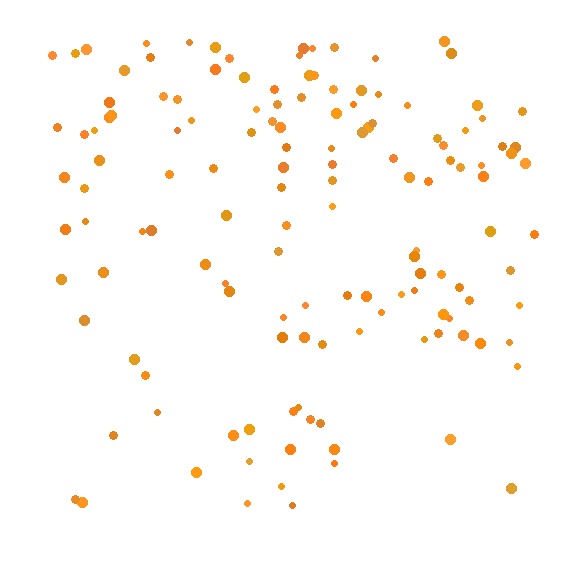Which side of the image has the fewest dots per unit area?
The bottom.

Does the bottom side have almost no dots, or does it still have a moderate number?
Still a moderate number, just noticeably fewer than the top.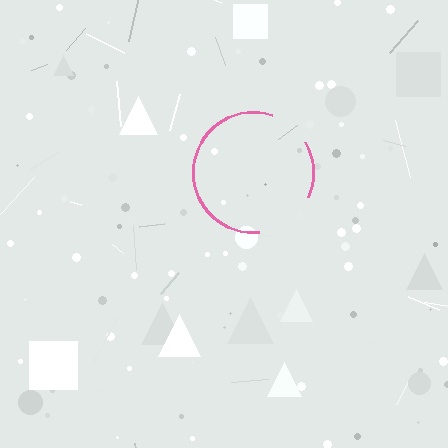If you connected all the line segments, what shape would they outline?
They would outline a circle.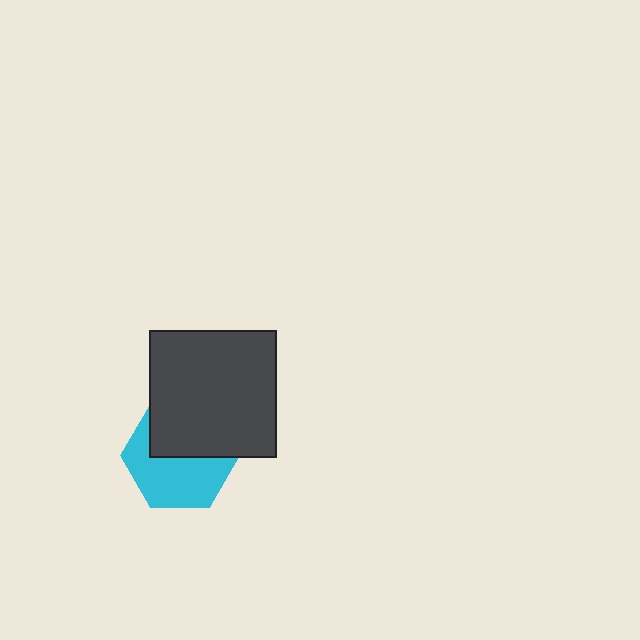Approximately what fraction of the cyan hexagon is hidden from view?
Roughly 44% of the cyan hexagon is hidden behind the dark gray square.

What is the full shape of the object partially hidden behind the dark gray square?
The partially hidden object is a cyan hexagon.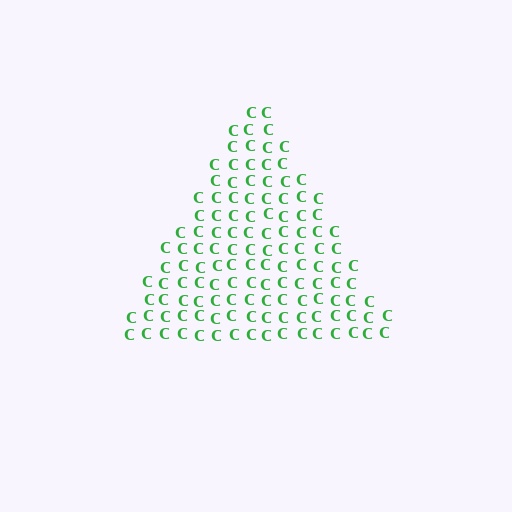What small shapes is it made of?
It is made of small letter C's.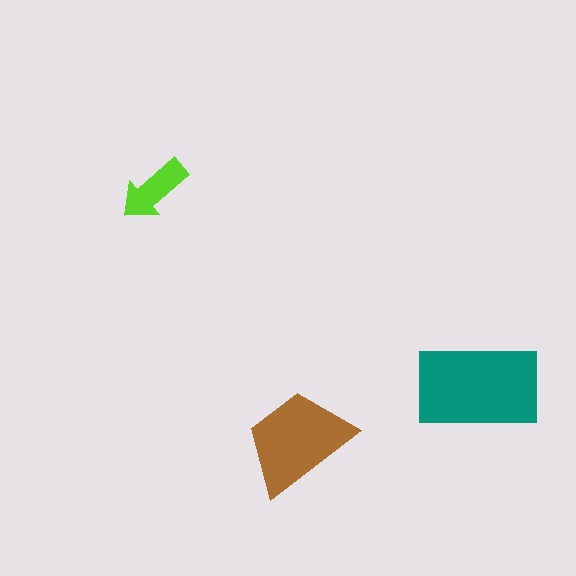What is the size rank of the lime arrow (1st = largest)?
3rd.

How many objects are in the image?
There are 3 objects in the image.